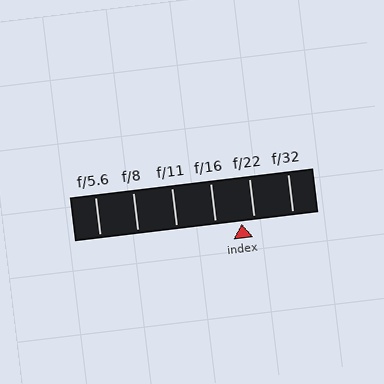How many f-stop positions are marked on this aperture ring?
There are 6 f-stop positions marked.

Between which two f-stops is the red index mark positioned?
The index mark is between f/16 and f/22.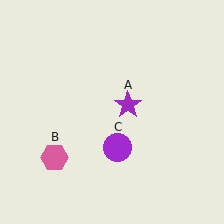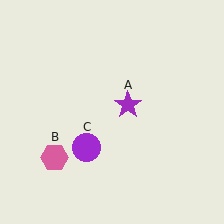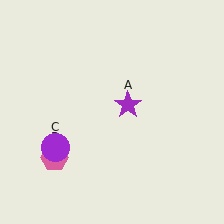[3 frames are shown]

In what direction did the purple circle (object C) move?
The purple circle (object C) moved left.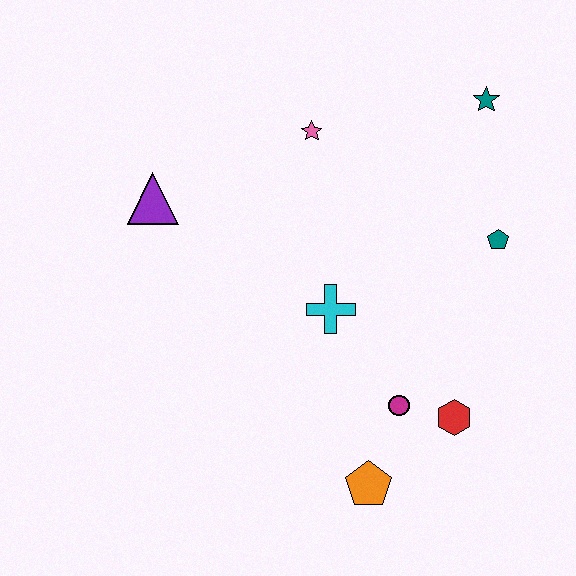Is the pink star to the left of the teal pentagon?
Yes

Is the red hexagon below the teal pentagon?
Yes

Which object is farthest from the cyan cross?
The teal star is farthest from the cyan cross.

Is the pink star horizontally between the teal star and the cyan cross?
No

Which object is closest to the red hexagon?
The magenta circle is closest to the red hexagon.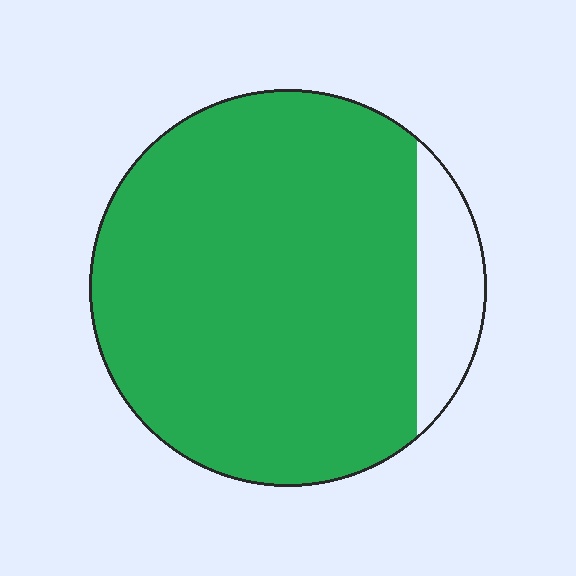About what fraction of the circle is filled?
About seven eighths (7/8).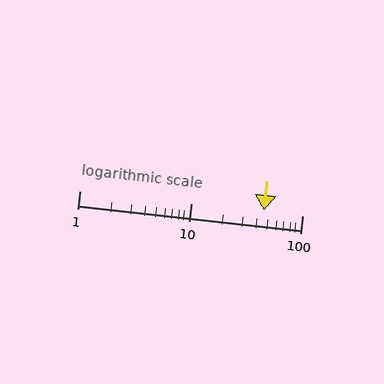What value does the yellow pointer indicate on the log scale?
The pointer indicates approximately 45.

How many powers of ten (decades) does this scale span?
The scale spans 2 decades, from 1 to 100.